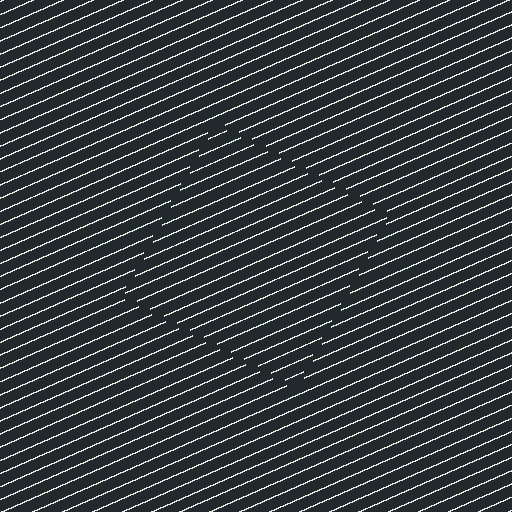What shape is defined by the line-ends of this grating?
An illusory square. The interior of the shape contains the same grating, shifted by half a period — the contour is defined by the phase discontinuity where line-ends from the inner and outer gratings abut.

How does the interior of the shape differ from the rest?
The interior of the shape contains the same grating, shifted by half a period — the contour is defined by the phase discontinuity where line-ends from the inner and outer gratings abut.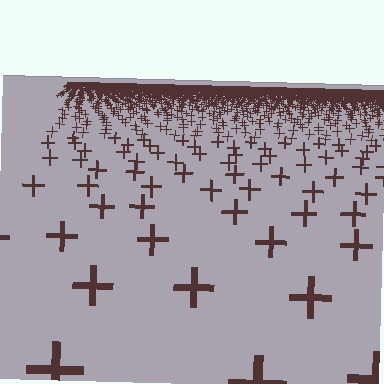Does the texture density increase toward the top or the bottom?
Density increases toward the top.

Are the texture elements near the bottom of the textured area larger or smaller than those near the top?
Larger. Near the bottom, elements are closer to the viewer and appear at a bigger on-screen size.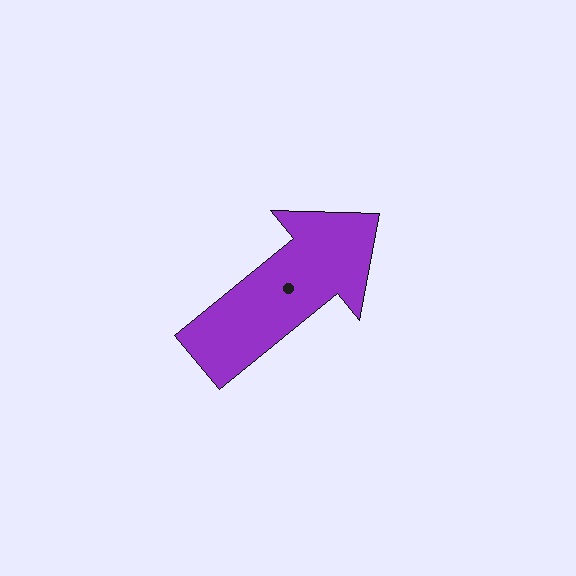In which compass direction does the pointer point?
Northeast.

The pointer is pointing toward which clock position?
Roughly 2 o'clock.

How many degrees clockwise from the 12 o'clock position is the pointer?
Approximately 51 degrees.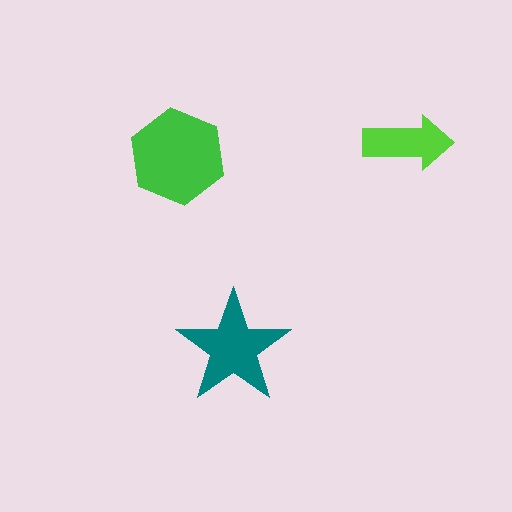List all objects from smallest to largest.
The lime arrow, the teal star, the green hexagon.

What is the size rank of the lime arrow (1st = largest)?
3rd.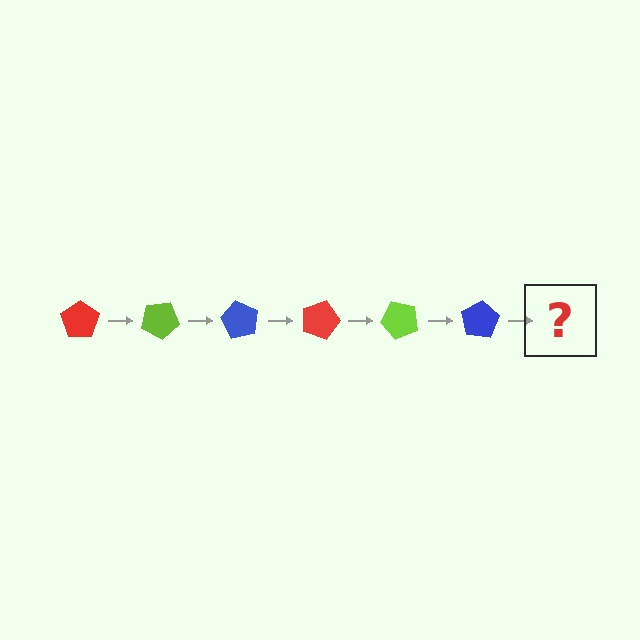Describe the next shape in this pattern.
It should be a red pentagon, rotated 180 degrees from the start.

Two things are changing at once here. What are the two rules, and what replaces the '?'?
The two rules are that it rotates 30 degrees each step and the color cycles through red, lime, and blue. The '?' should be a red pentagon, rotated 180 degrees from the start.